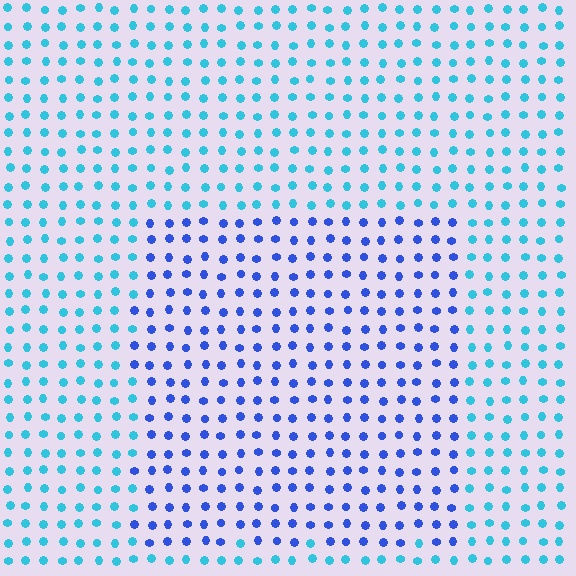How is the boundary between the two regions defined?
The boundary is defined purely by a slight shift in hue (about 40 degrees). Spacing, size, and orientation are identical on both sides.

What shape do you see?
I see a rectangle.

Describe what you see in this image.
The image is filled with small cyan elements in a uniform arrangement. A rectangle-shaped region is visible where the elements are tinted to a slightly different hue, forming a subtle color boundary.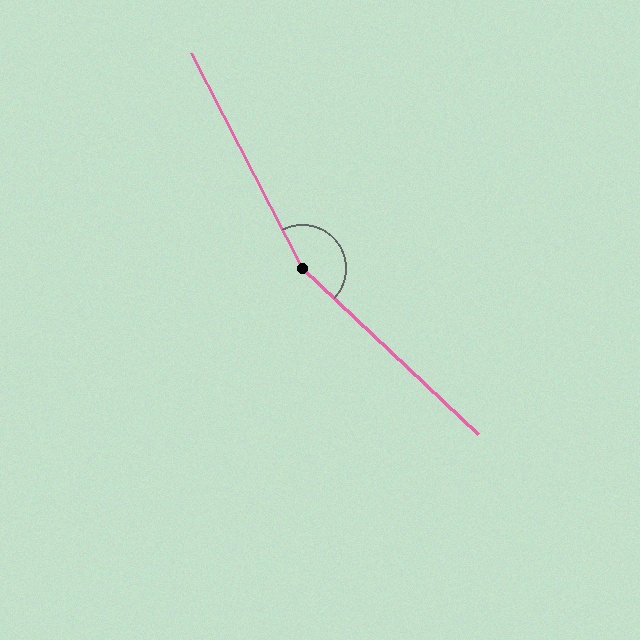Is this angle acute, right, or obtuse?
It is obtuse.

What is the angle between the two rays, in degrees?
Approximately 161 degrees.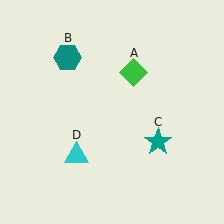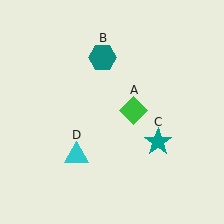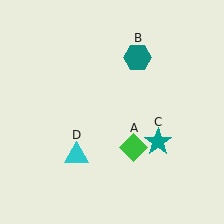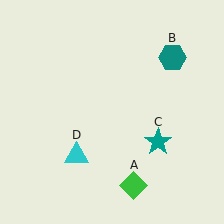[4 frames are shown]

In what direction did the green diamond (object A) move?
The green diamond (object A) moved down.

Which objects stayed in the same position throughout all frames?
Teal star (object C) and cyan triangle (object D) remained stationary.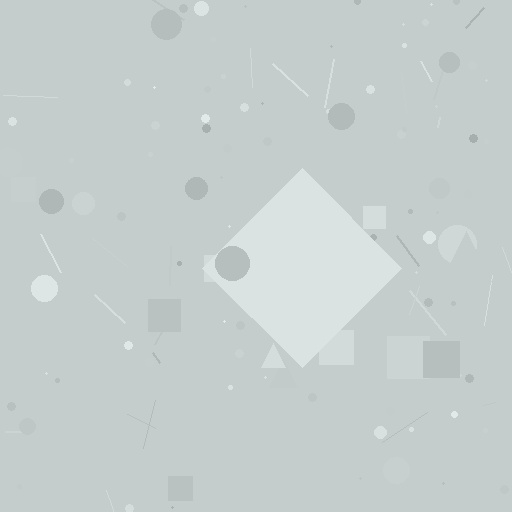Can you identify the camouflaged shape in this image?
The camouflaged shape is a diamond.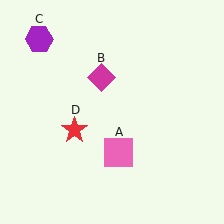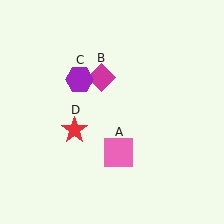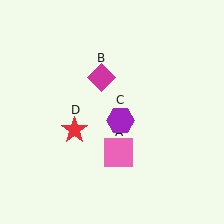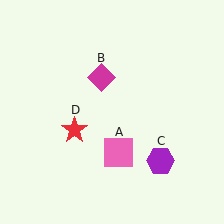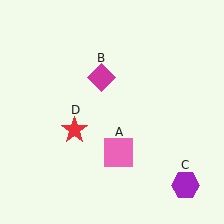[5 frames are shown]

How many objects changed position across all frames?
1 object changed position: purple hexagon (object C).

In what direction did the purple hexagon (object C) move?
The purple hexagon (object C) moved down and to the right.